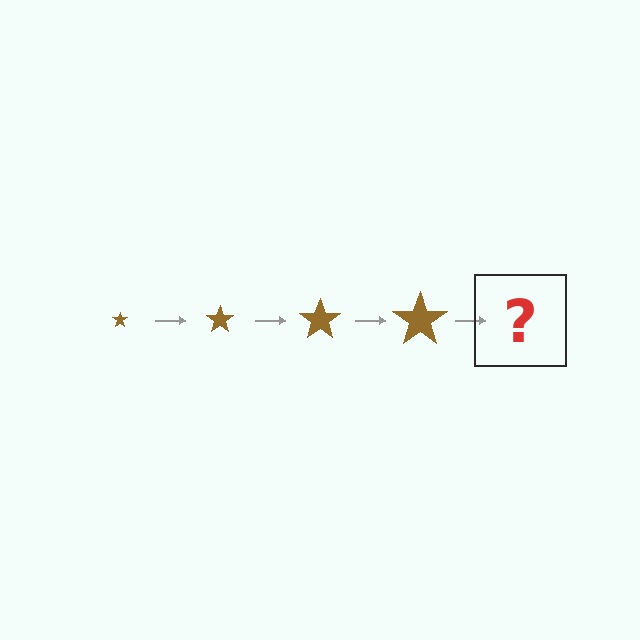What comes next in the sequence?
The next element should be a brown star, larger than the previous one.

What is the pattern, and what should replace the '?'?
The pattern is that the star gets progressively larger each step. The '?' should be a brown star, larger than the previous one.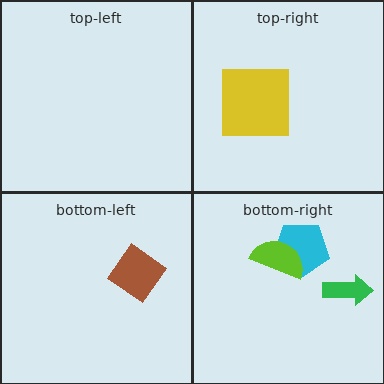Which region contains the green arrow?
The bottom-right region.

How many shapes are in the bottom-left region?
1.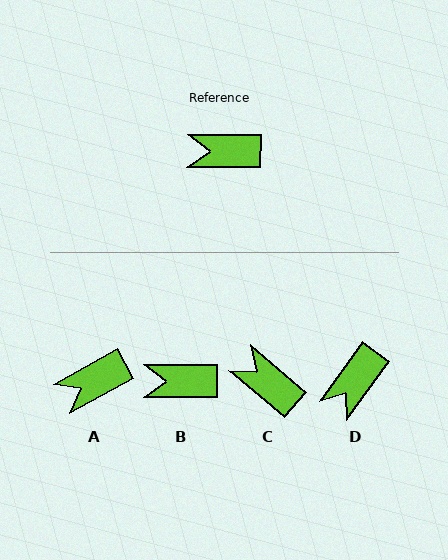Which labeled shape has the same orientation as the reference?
B.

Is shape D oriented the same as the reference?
No, it is off by about 54 degrees.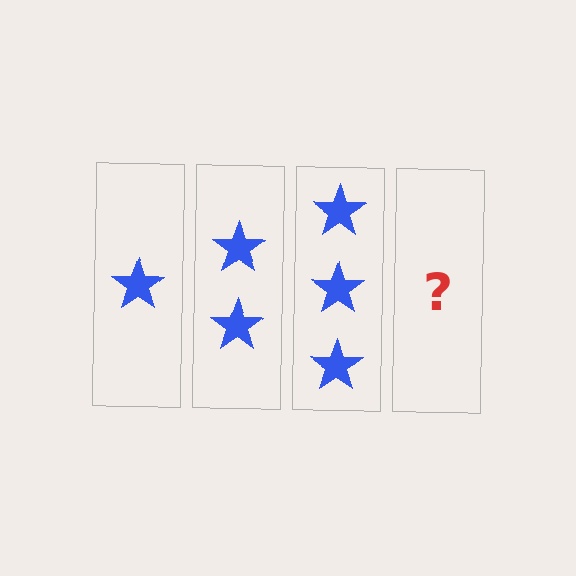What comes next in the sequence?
The next element should be 4 stars.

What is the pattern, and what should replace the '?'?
The pattern is that each step adds one more star. The '?' should be 4 stars.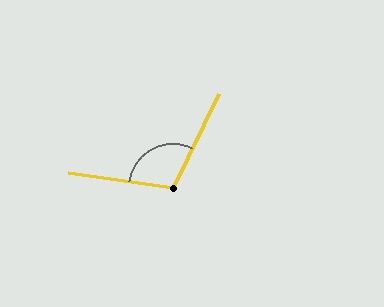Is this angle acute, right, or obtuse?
It is obtuse.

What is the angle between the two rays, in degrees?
Approximately 108 degrees.